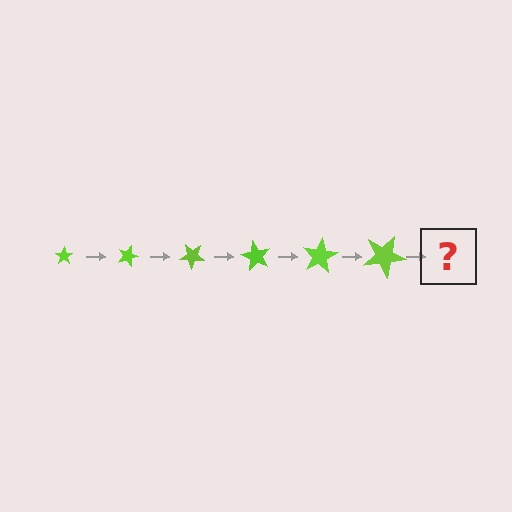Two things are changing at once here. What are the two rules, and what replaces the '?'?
The two rules are that the star grows larger each step and it rotates 20 degrees each step. The '?' should be a star, larger than the previous one and rotated 120 degrees from the start.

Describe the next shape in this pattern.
It should be a star, larger than the previous one and rotated 120 degrees from the start.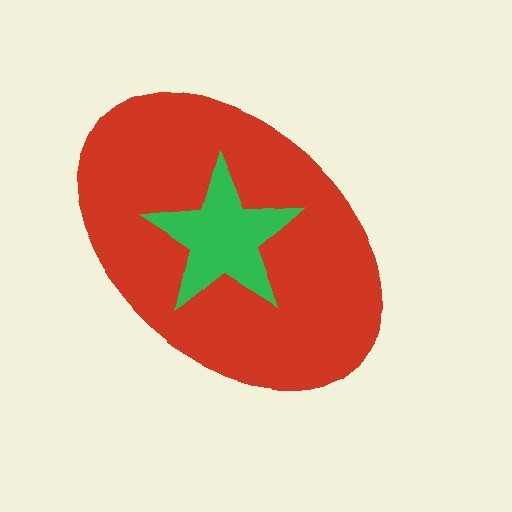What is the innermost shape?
The green star.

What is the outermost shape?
The red ellipse.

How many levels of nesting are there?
2.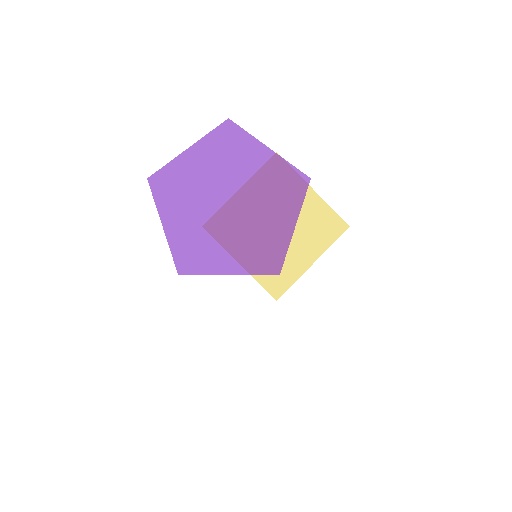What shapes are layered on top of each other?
The layered shapes are: a yellow diamond, a purple pentagon.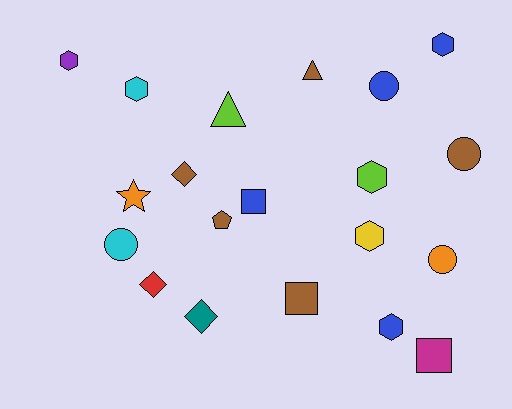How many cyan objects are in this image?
There are 2 cyan objects.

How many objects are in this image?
There are 20 objects.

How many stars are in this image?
There is 1 star.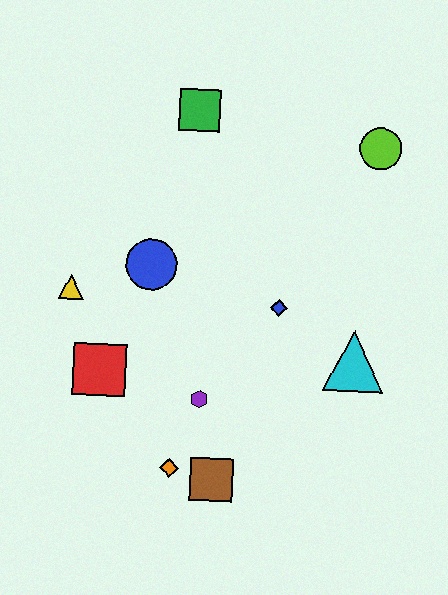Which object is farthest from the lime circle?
The orange diamond is farthest from the lime circle.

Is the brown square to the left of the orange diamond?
No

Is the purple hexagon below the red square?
Yes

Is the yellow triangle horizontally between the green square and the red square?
No